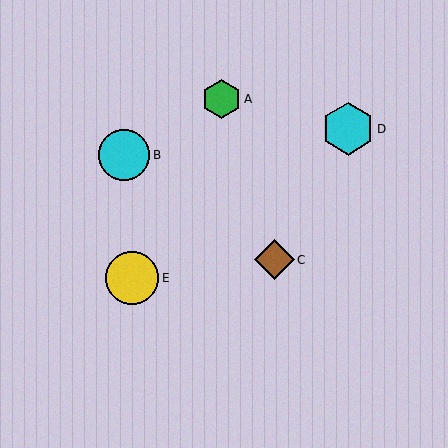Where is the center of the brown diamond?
The center of the brown diamond is at (274, 260).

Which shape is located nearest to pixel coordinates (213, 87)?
The green hexagon (labeled A) at (222, 99) is nearest to that location.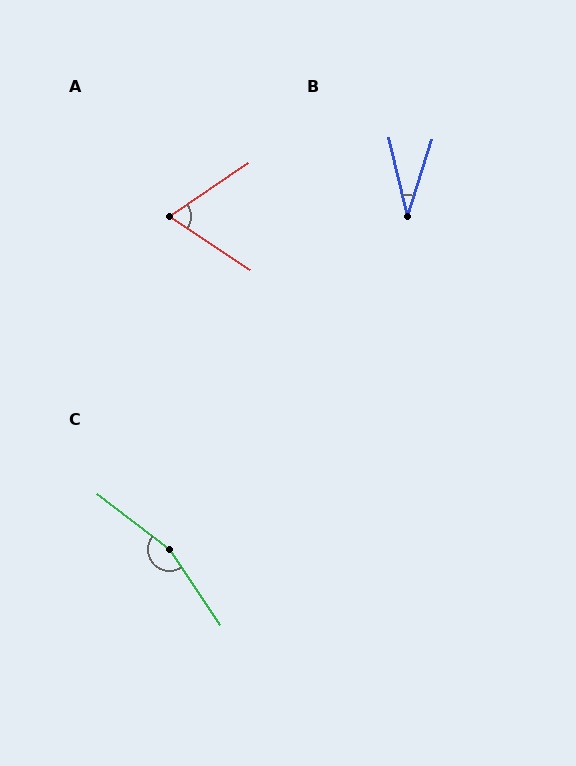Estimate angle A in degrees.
Approximately 68 degrees.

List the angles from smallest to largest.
B (30°), A (68°), C (162°).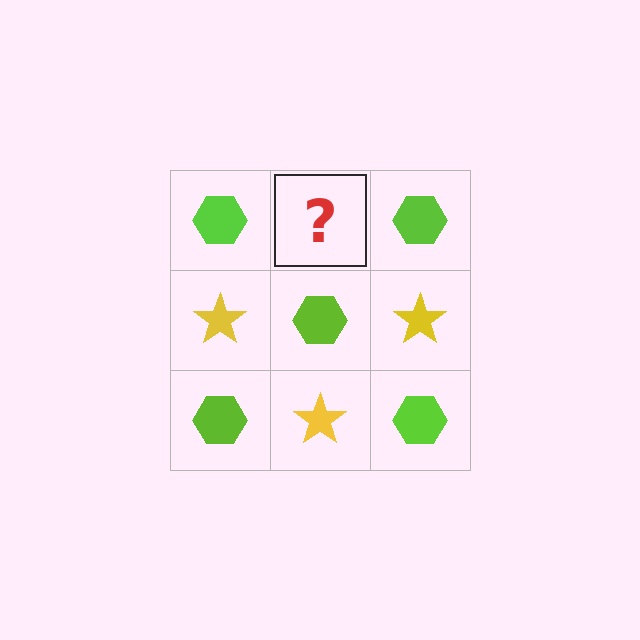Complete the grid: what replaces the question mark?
The question mark should be replaced with a yellow star.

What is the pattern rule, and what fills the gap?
The rule is that it alternates lime hexagon and yellow star in a checkerboard pattern. The gap should be filled with a yellow star.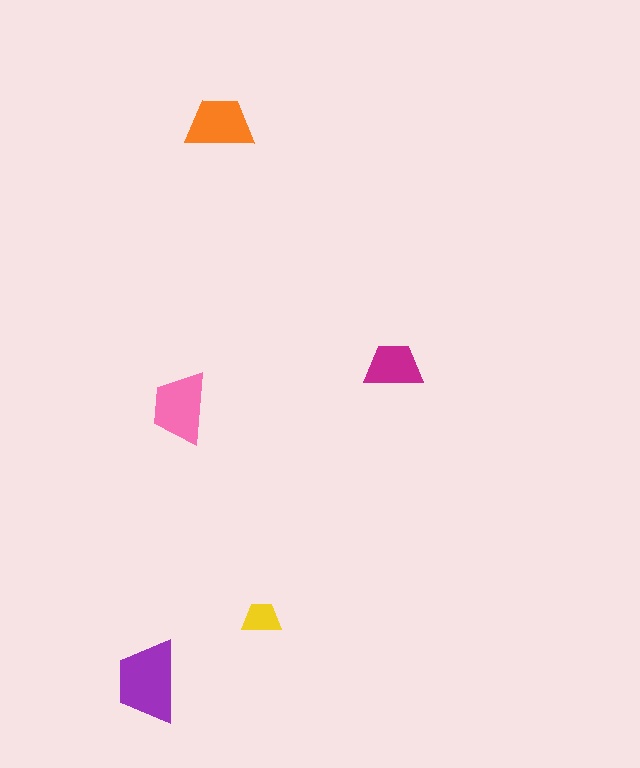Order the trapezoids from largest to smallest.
the purple one, the pink one, the orange one, the magenta one, the yellow one.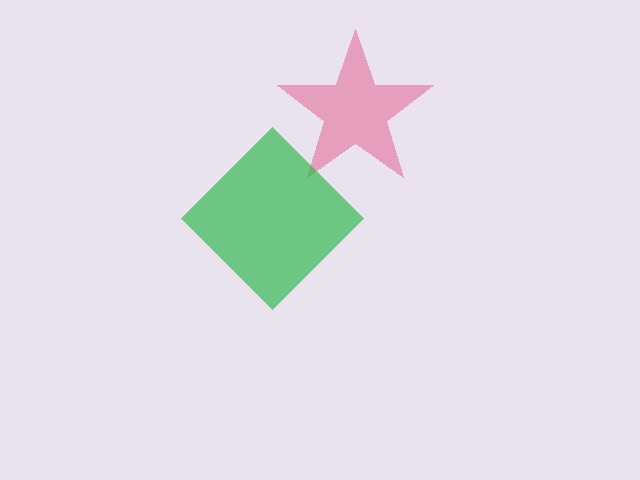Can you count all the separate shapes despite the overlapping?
Yes, there are 2 separate shapes.